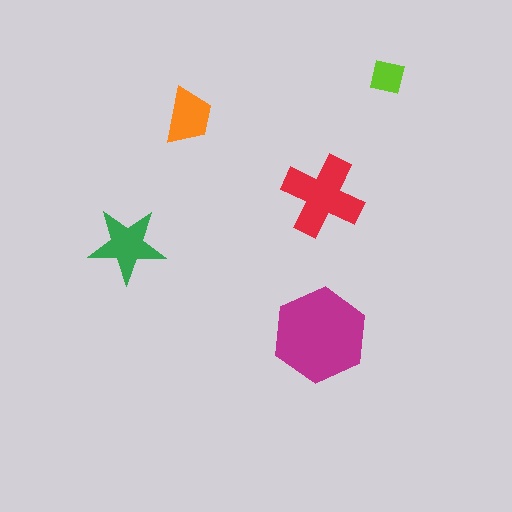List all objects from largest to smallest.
The magenta hexagon, the red cross, the green star, the orange trapezoid, the lime square.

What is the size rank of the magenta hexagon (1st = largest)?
1st.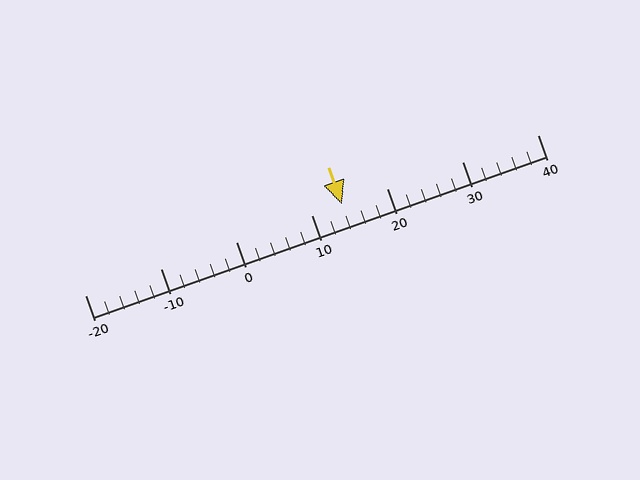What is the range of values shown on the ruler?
The ruler shows values from -20 to 40.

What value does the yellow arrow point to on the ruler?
The yellow arrow points to approximately 14.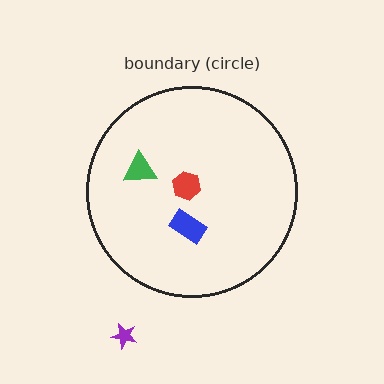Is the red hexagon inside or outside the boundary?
Inside.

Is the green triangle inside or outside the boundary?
Inside.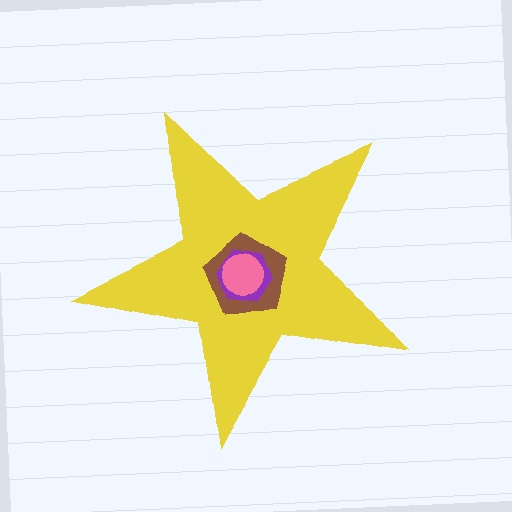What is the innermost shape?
The pink circle.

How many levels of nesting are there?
4.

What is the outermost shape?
The yellow star.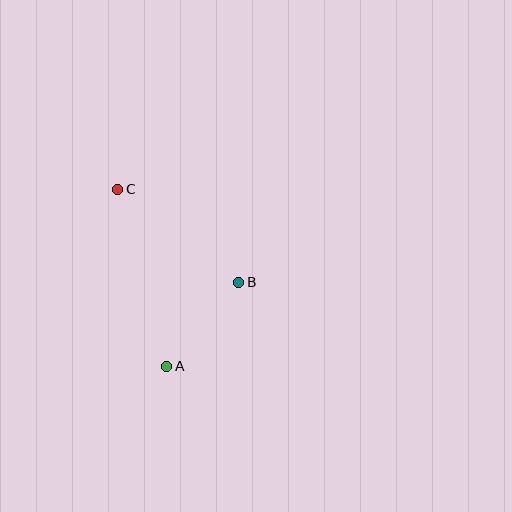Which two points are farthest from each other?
Points A and C are farthest from each other.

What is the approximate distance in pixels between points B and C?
The distance between B and C is approximately 152 pixels.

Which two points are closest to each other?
Points A and B are closest to each other.